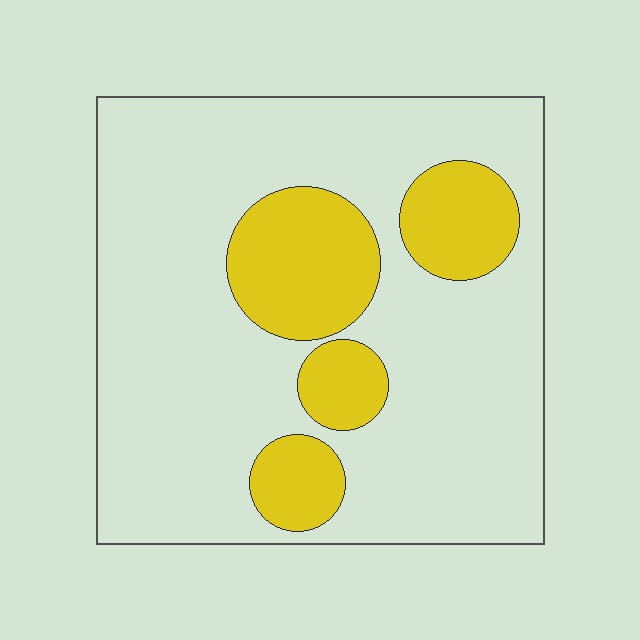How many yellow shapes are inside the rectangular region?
4.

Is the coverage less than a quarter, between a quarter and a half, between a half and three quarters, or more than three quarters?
Less than a quarter.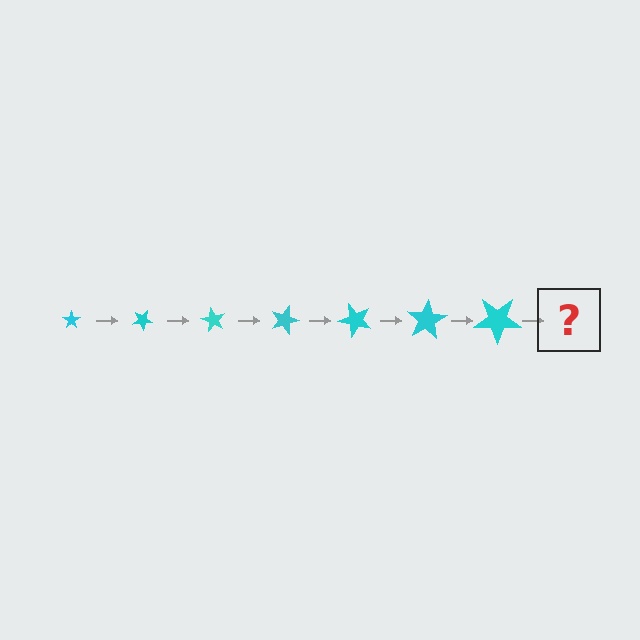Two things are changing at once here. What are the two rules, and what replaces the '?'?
The two rules are that the star grows larger each step and it rotates 30 degrees each step. The '?' should be a star, larger than the previous one and rotated 210 degrees from the start.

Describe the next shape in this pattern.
It should be a star, larger than the previous one and rotated 210 degrees from the start.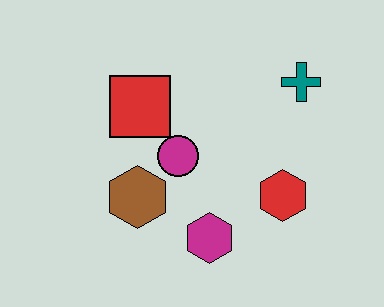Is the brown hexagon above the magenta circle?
No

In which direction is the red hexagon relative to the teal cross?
The red hexagon is below the teal cross.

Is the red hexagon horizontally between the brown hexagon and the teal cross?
Yes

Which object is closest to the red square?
The magenta circle is closest to the red square.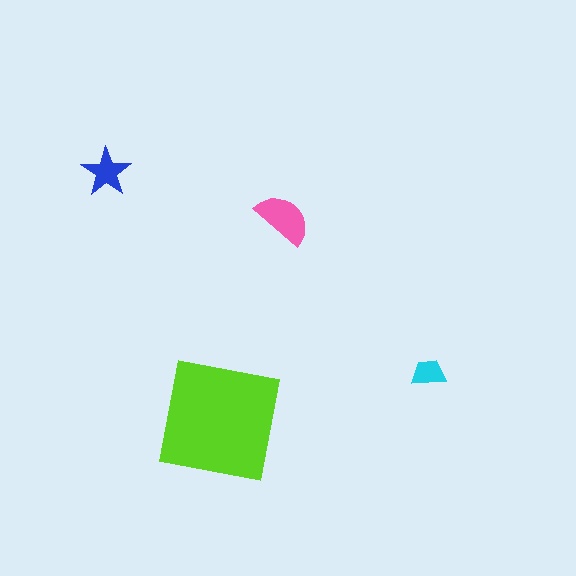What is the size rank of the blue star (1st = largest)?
3rd.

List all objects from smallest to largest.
The cyan trapezoid, the blue star, the pink semicircle, the lime square.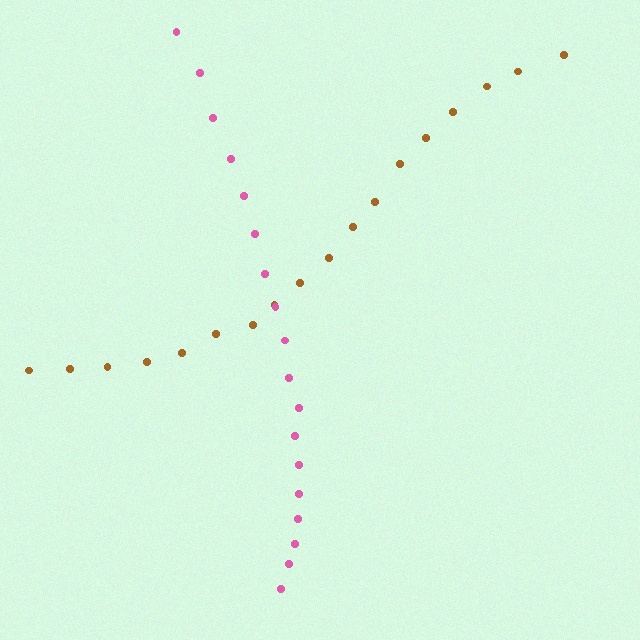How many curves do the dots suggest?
There are 2 distinct paths.